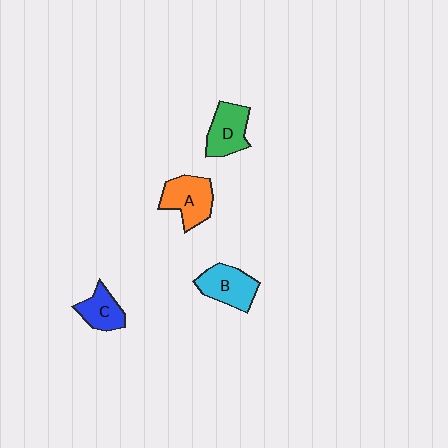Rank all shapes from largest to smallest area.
From largest to smallest: A (orange), B (cyan), D (green), C (blue).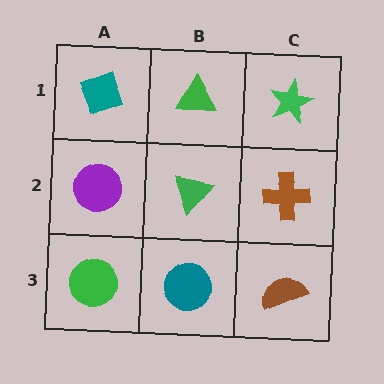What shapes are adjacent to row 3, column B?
A green triangle (row 2, column B), a green circle (row 3, column A), a brown semicircle (row 3, column C).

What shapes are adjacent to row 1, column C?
A brown cross (row 2, column C), a green triangle (row 1, column B).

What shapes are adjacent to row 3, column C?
A brown cross (row 2, column C), a teal circle (row 3, column B).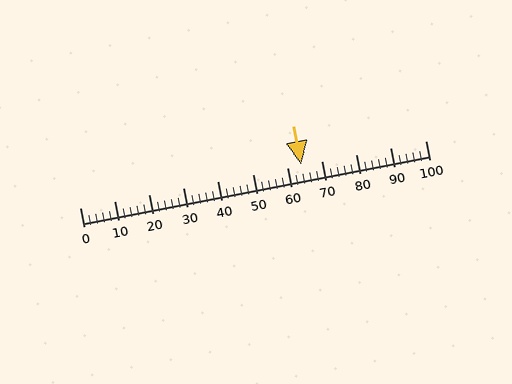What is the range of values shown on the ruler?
The ruler shows values from 0 to 100.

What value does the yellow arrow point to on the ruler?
The yellow arrow points to approximately 64.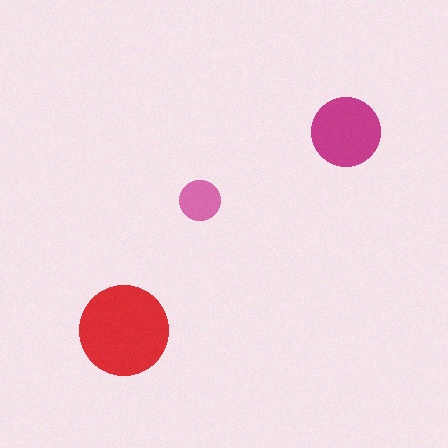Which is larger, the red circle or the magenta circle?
The red one.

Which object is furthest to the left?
The red circle is leftmost.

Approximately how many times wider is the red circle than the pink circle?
About 2 times wider.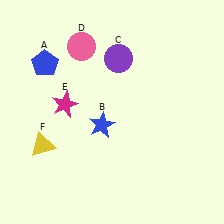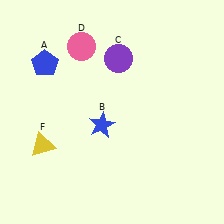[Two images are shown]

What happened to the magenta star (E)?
The magenta star (E) was removed in Image 2. It was in the top-left area of Image 1.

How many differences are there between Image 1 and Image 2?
There is 1 difference between the two images.